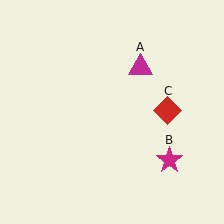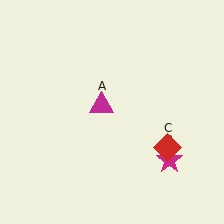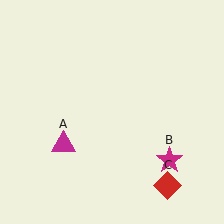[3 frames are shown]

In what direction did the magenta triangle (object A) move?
The magenta triangle (object A) moved down and to the left.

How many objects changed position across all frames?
2 objects changed position: magenta triangle (object A), red diamond (object C).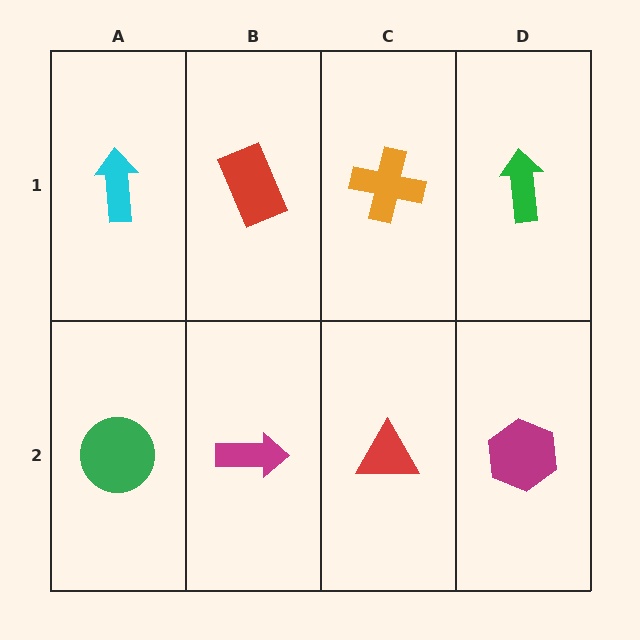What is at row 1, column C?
An orange cross.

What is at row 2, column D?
A magenta hexagon.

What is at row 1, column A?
A cyan arrow.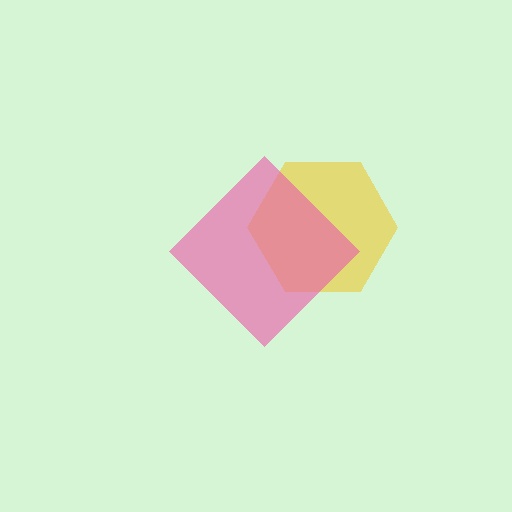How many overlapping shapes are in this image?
There are 2 overlapping shapes in the image.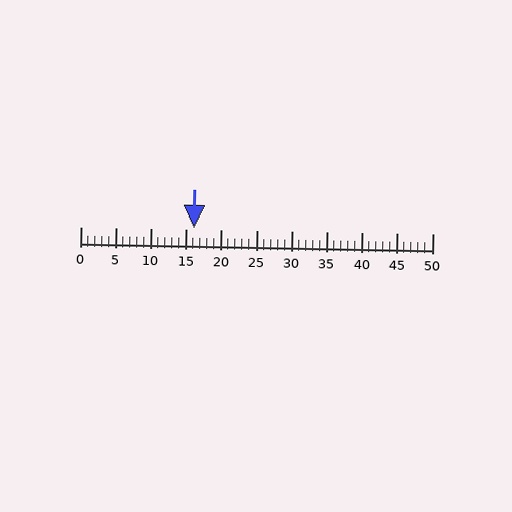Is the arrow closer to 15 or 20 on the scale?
The arrow is closer to 15.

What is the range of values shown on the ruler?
The ruler shows values from 0 to 50.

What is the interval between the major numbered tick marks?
The major tick marks are spaced 5 units apart.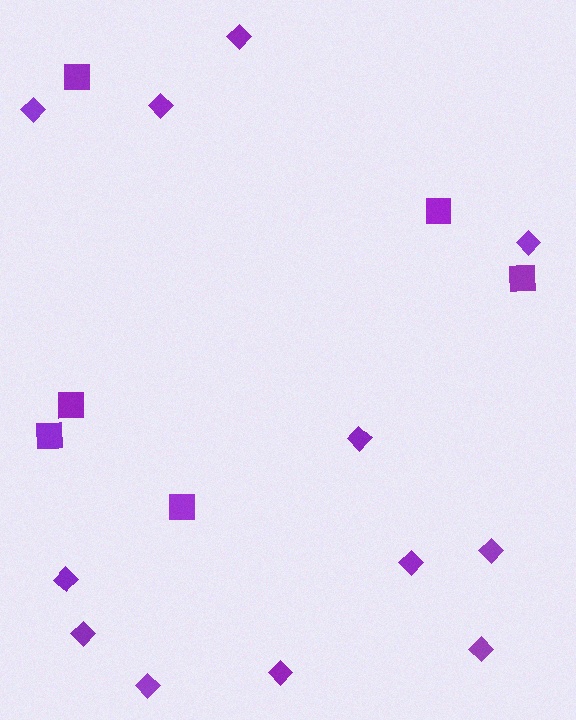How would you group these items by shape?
There are 2 groups: one group of diamonds (12) and one group of squares (6).